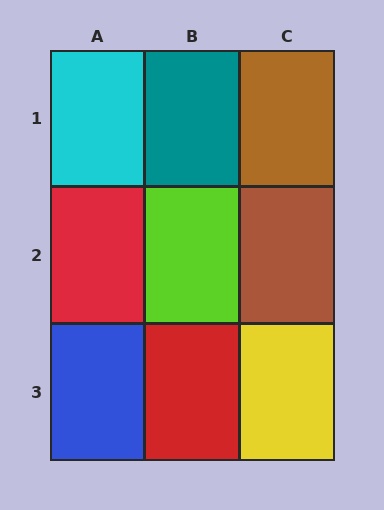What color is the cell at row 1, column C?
Brown.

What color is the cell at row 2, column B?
Lime.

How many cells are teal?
1 cell is teal.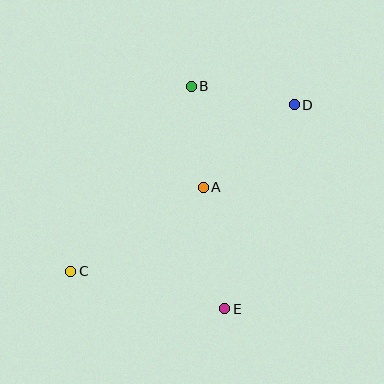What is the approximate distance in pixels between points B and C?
The distance between B and C is approximately 221 pixels.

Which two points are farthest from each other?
Points C and D are farthest from each other.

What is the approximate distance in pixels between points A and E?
The distance between A and E is approximately 123 pixels.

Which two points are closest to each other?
Points A and B are closest to each other.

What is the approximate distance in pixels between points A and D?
The distance between A and D is approximately 123 pixels.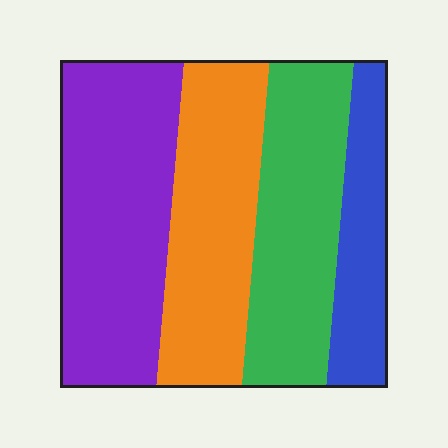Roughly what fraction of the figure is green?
Green takes up about one quarter (1/4) of the figure.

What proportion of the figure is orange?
Orange takes up about one quarter (1/4) of the figure.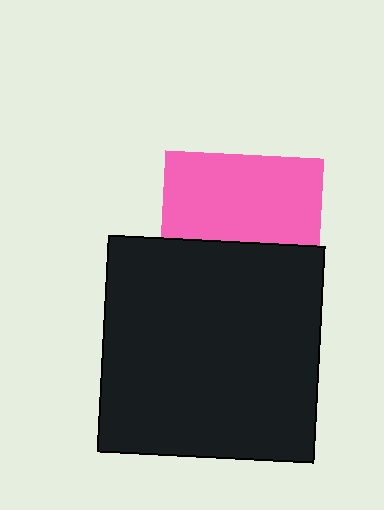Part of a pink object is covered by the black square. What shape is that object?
It is a square.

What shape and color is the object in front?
The object in front is a black square.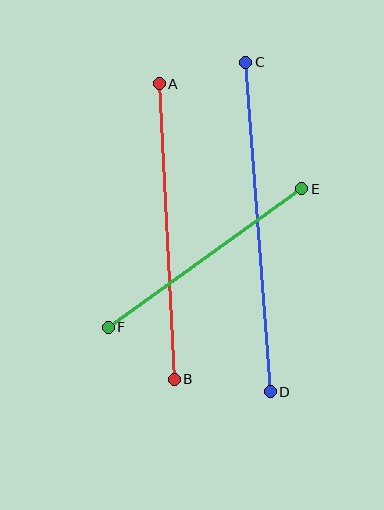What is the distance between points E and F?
The distance is approximately 238 pixels.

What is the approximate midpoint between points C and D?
The midpoint is at approximately (258, 227) pixels.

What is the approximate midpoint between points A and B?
The midpoint is at approximately (167, 231) pixels.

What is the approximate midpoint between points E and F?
The midpoint is at approximately (205, 258) pixels.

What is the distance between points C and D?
The distance is approximately 331 pixels.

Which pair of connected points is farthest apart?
Points C and D are farthest apart.